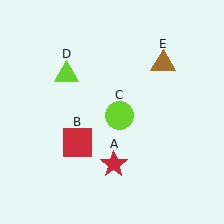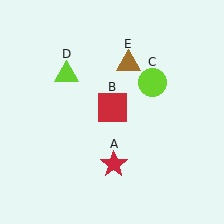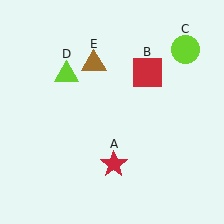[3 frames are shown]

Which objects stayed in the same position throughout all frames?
Red star (object A) and lime triangle (object D) remained stationary.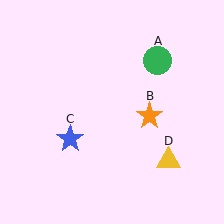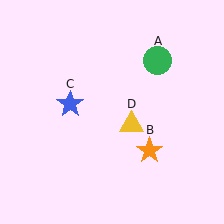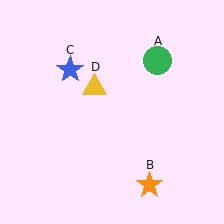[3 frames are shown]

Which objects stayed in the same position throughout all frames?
Green circle (object A) remained stationary.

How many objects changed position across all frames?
3 objects changed position: orange star (object B), blue star (object C), yellow triangle (object D).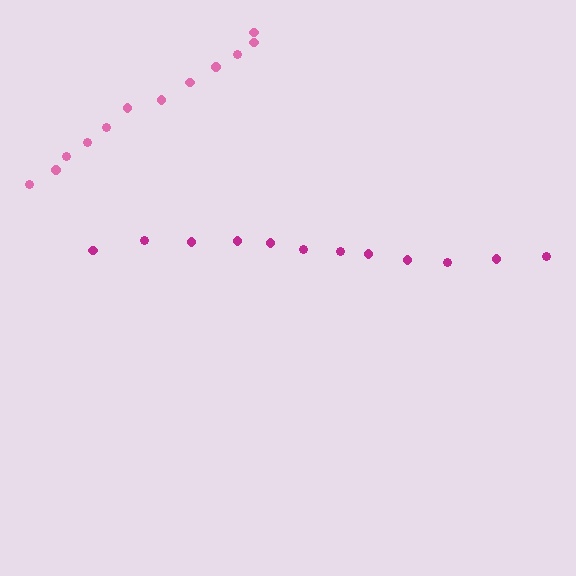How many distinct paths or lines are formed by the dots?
There are 2 distinct paths.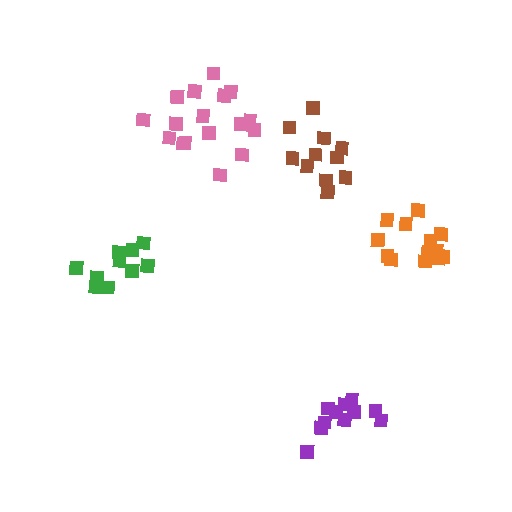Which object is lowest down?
The purple cluster is bottommost.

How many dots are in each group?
Group 1: 11 dots, Group 2: 17 dots, Group 3: 11 dots, Group 4: 11 dots, Group 5: 14 dots (64 total).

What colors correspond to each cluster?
The clusters are colored: green, pink, purple, brown, orange.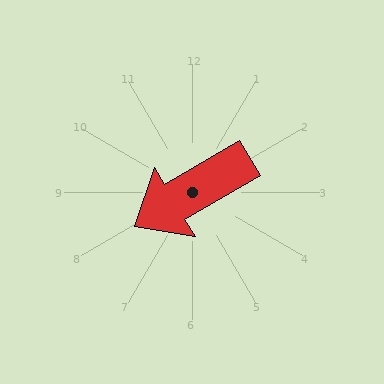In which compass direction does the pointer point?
Southwest.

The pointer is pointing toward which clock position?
Roughly 8 o'clock.